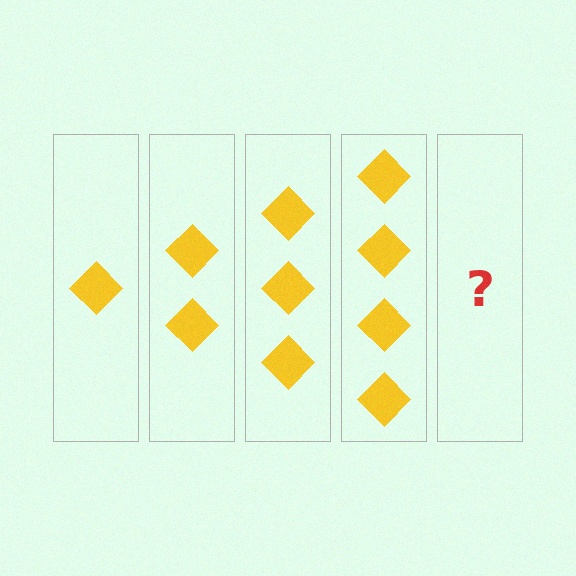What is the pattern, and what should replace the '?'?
The pattern is that each step adds one more diamond. The '?' should be 5 diamonds.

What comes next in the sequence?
The next element should be 5 diamonds.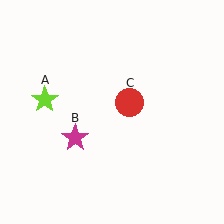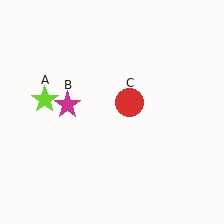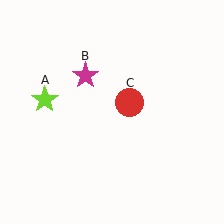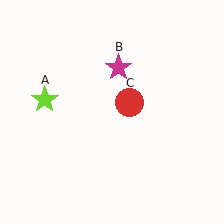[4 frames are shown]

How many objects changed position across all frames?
1 object changed position: magenta star (object B).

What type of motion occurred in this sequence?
The magenta star (object B) rotated clockwise around the center of the scene.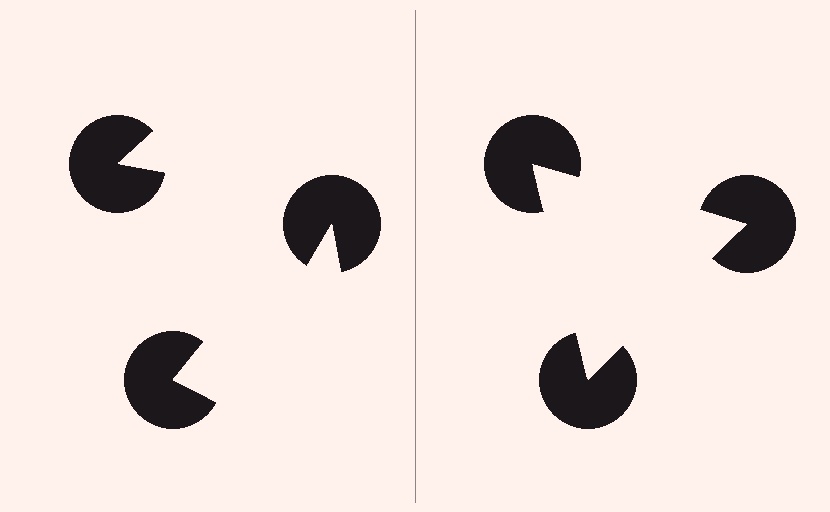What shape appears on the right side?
An illusory triangle.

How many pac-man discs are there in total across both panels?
6 — 3 on each side.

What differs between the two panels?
The pac-man discs are positioned identically on both sides; only the wedge orientations differ. On the right they align to a triangle; on the left they are misaligned.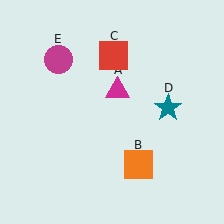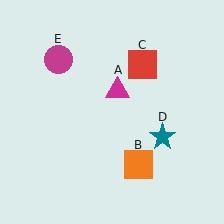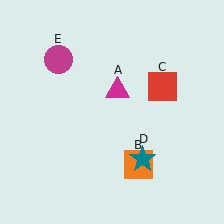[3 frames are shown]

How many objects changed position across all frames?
2 objects changed position: red square (object C), teal star (object D).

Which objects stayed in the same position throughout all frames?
Magenta triangle (object A) and orange square (object B) and magenta circle (object E) remained stationary.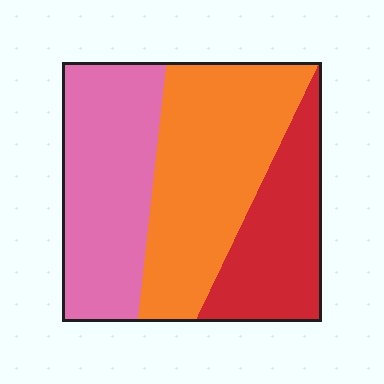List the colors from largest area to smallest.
From largest to smallest: orange, pink, red.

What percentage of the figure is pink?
Pink covers around 35% of the figure.